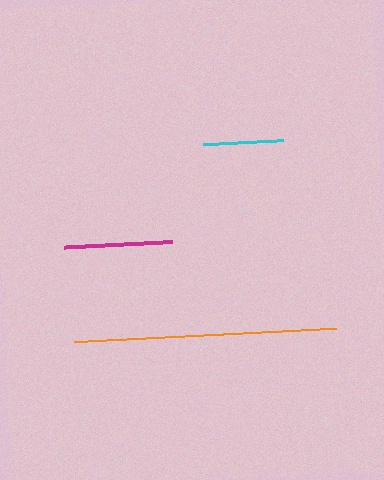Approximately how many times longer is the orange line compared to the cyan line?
The orange line is approximately 3.3 times the length of the cyan line.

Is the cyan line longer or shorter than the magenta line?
The magenta line is longer than the cyan line.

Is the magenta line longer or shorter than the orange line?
The orange line is longer than the magenta line.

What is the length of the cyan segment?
The cyan segment is approximately 80 pixels long.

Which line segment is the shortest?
The cyan line is the shortest at approximately 80 pixels.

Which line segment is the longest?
The orange line is the longest at approximately 262 pixels.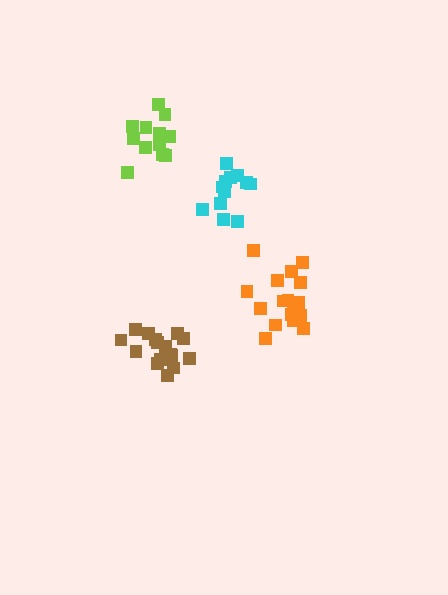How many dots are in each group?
Group 1: 16 dots, Group 2: 12 dots, Group 3: 12 dots, Group 4: 17 dots (57 total).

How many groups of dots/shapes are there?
There are 4 groups.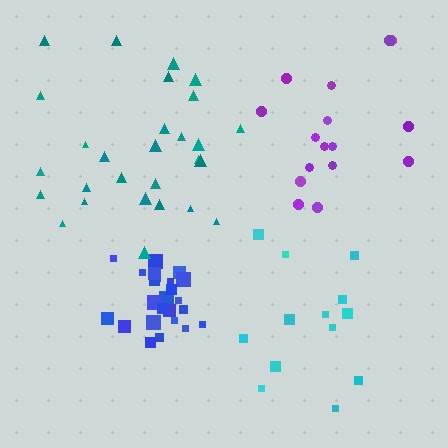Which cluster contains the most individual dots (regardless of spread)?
Teal (29).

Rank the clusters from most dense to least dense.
blue, cyan, teal, purple.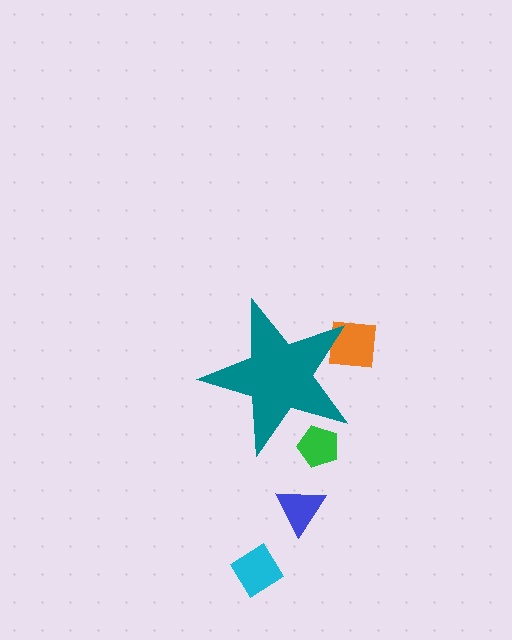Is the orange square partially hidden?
Yes, the orange square is partially hidden behind the teal star.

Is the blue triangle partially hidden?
No, the blue triangle is fully visible.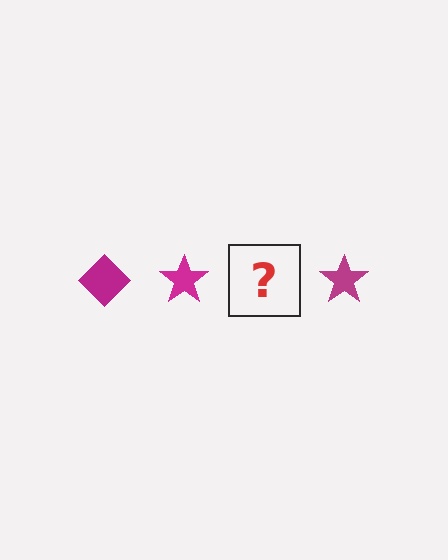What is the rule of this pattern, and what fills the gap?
The rule is that the pattern cycles through diamond, star shapes in magenta. The gap should be filled with a magenta diamond.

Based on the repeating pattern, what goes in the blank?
The blank should be a magenta diamond.